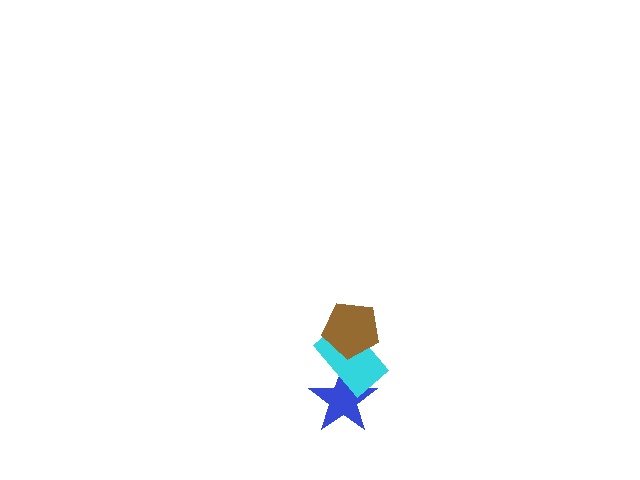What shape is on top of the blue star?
The cyan rectangle is on top of the blue star.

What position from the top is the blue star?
The blue star is 3rd from the top.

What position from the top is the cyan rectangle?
The cyan rectangle is 2nd from the top.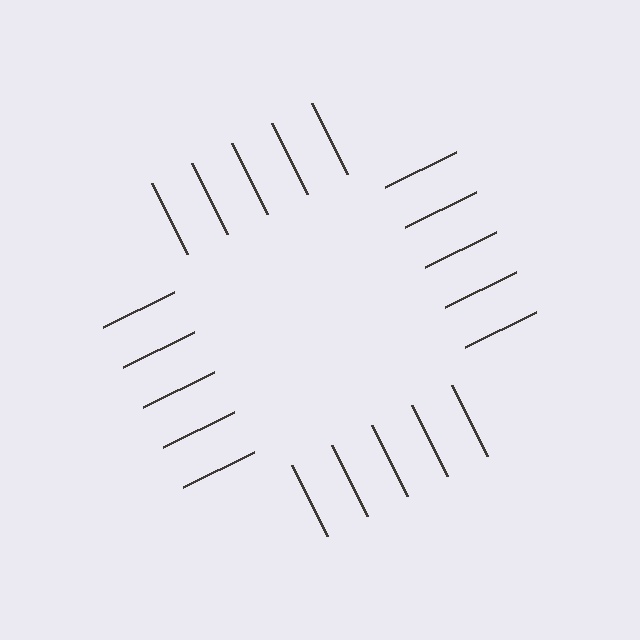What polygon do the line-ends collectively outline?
An illusory square — the line segments terminate on its edges but no continuous stroke is drawn.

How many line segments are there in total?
20 — 5 along each of the 4 edges.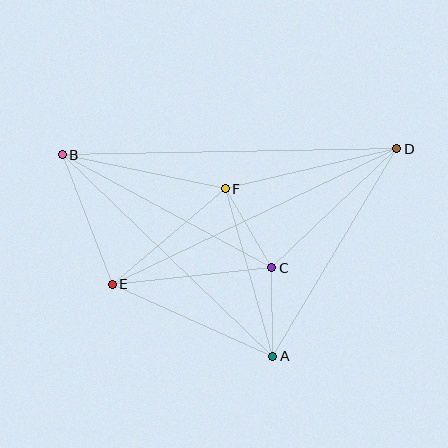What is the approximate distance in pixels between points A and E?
The distance between A and E is approximately 176 pixels.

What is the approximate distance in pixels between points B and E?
The distance between B and E is approximately 139 pixels.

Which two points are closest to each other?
Points A and C are closest to each other.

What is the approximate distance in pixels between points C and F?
The distance between C and F is approximately 92 pixels.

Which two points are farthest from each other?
Points B and D are farthest from each other.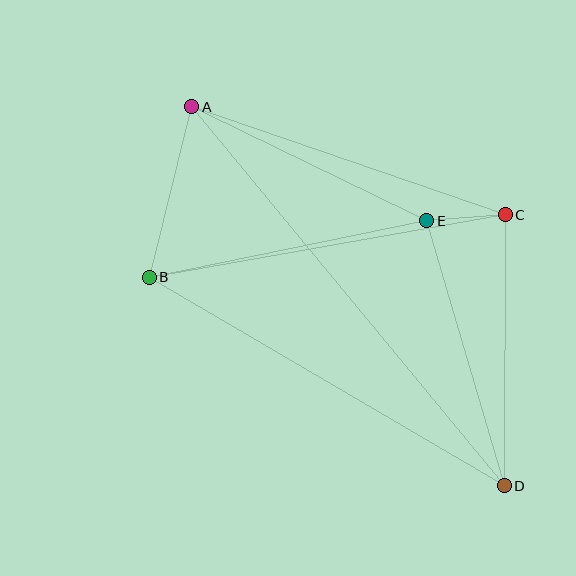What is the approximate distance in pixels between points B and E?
The distance between B and E is approximately 283 pixels.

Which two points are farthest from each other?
Points A and D are farthest from each other.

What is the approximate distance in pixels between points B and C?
The distance between B and C is approximately 361 pixels.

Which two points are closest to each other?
Points C and E are closest to each other.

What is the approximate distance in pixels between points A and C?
The distance between A and C is approximately 332 pixels.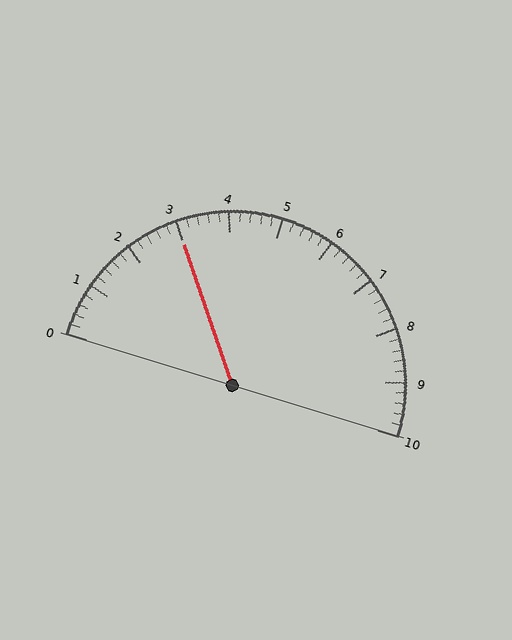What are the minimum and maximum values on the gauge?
The gauge ranges from 0 to 10.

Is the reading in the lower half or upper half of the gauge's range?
The reading is in the lower half of the range (0 to 10).